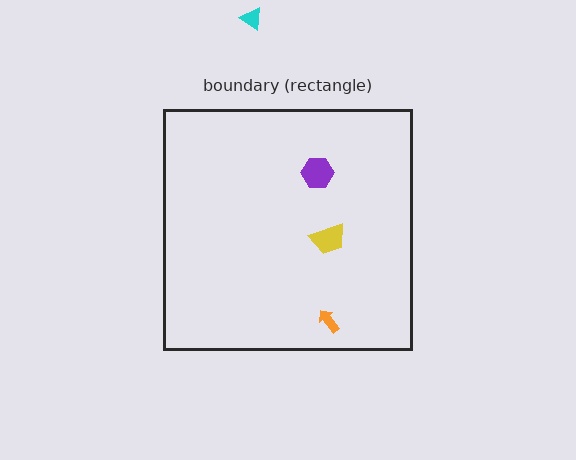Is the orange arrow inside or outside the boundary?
Inside.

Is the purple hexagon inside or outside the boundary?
Inside.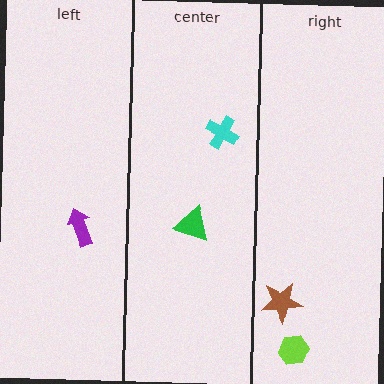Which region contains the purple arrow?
The left region.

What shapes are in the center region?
The cyan cross, the green triangle.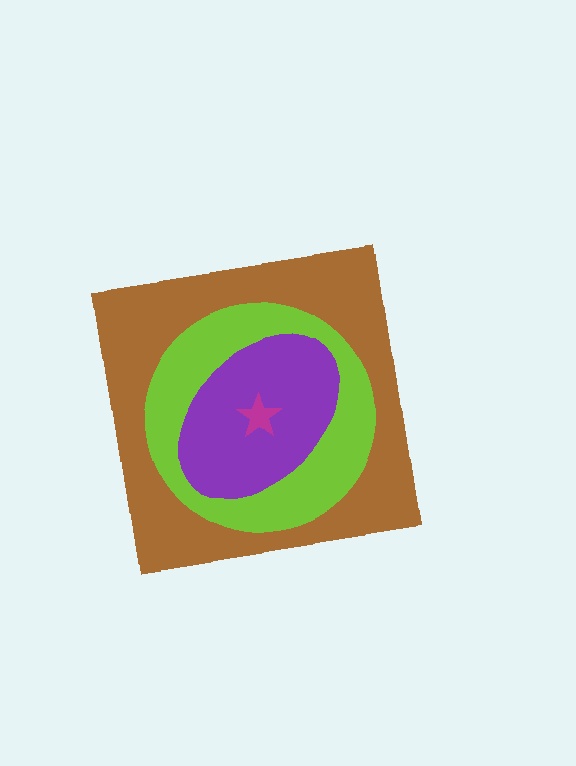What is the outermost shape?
The brown square.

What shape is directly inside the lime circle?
The purple ellipse.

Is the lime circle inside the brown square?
Yes.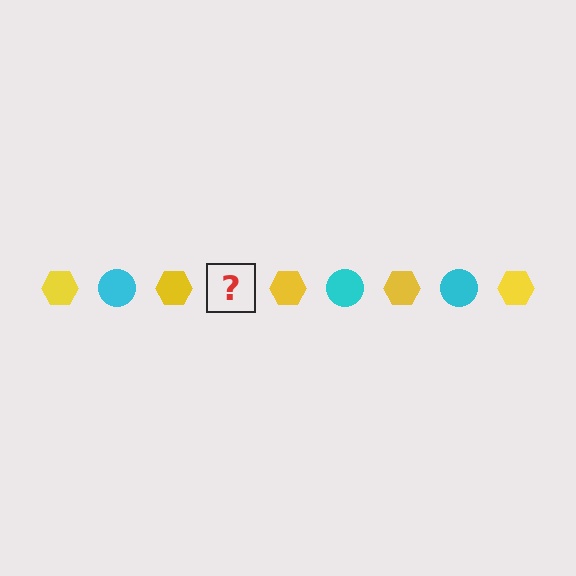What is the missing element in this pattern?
The missing element is a cyan circle.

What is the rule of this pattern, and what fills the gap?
The rule is that the pattern alternates between yellow hexagon and cyan circle. The gap should be filled with a cyan circle.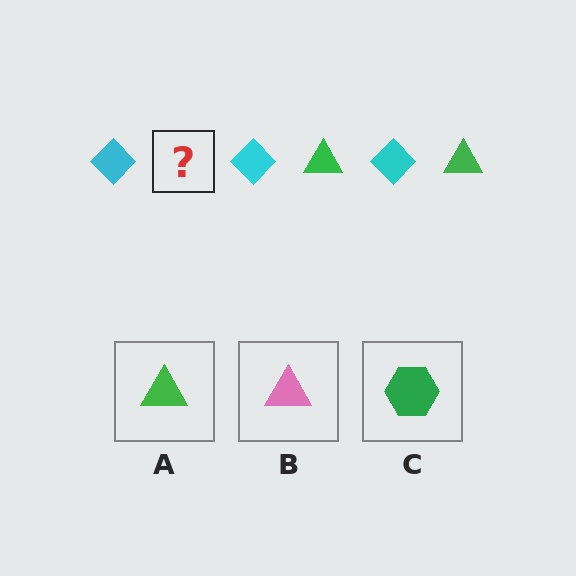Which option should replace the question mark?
Option A.